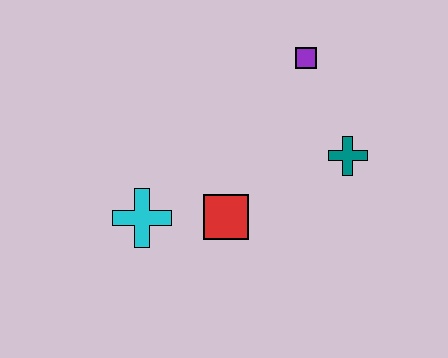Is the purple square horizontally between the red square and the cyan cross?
No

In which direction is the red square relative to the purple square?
The red square is below the purple square.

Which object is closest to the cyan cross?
The red square is closest to the cyan cross.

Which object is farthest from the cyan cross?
The purple square is farthest from the cyan cross.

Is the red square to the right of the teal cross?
No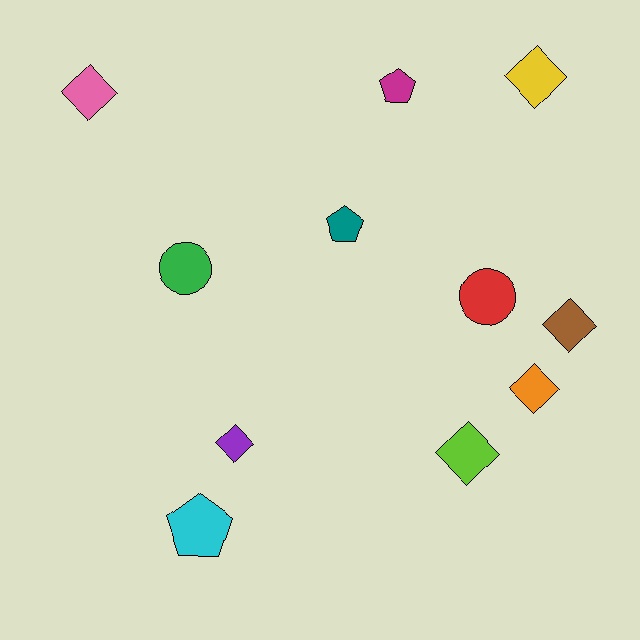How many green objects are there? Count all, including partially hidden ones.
There is 1 green object.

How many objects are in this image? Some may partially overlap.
There are 11 objects.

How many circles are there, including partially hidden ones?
There are 2 circles.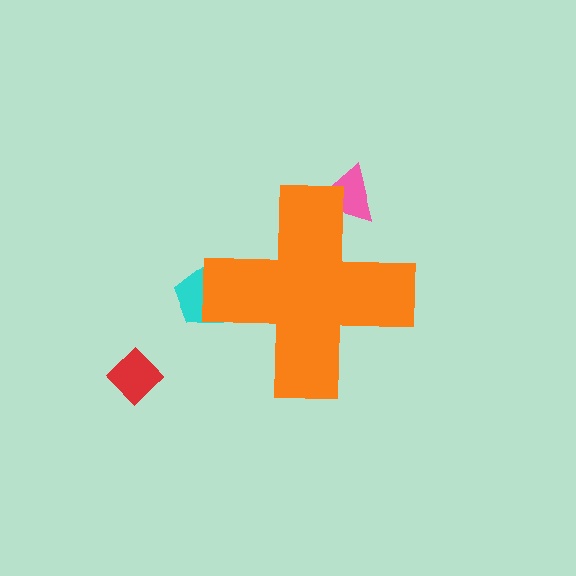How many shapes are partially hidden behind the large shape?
2 shapes are partially hidden.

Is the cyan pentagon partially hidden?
Yes, the cyan pentagon is partially hidden behind the orange cross.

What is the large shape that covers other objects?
An orange cross.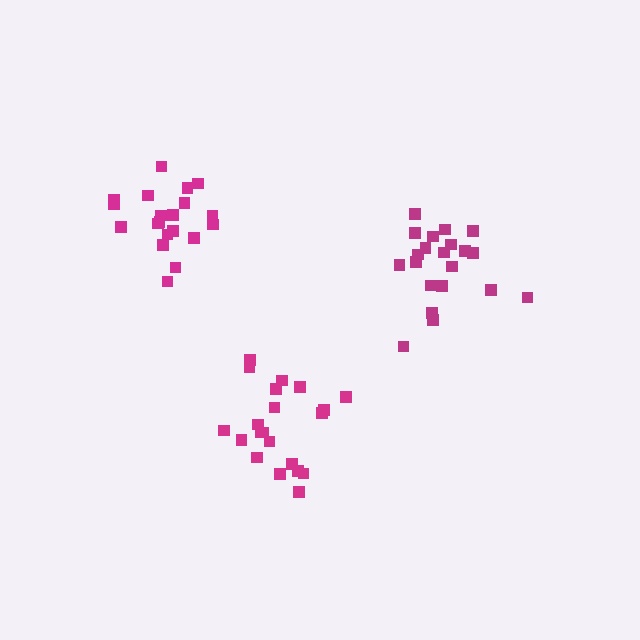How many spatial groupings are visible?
There are 3 spatial groupings.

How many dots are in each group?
Group 1: 20 dots, Group 2: 21 dots, Group 3: 21 dots (62 total).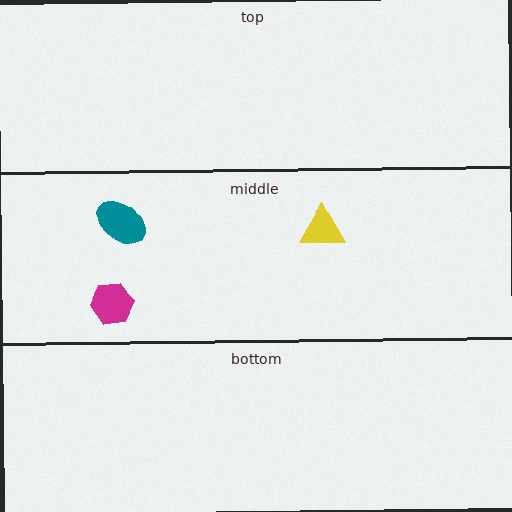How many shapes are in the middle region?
3.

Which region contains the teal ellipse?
The middle region.